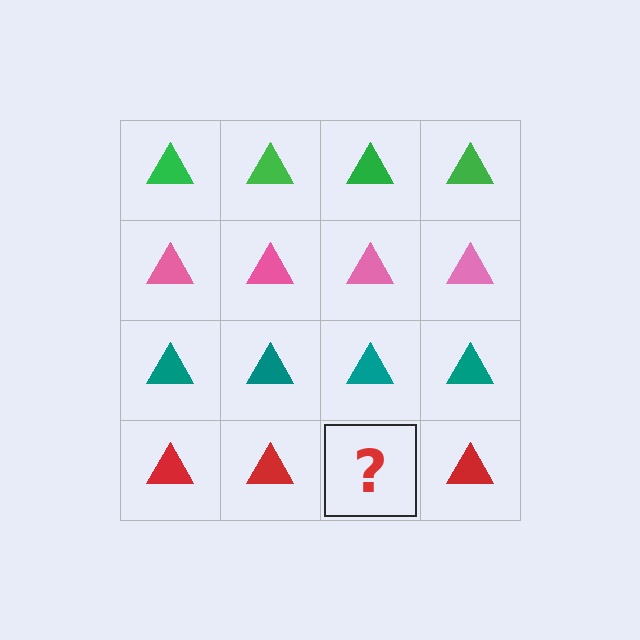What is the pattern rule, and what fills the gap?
The rule is that each row has a consistent color. The gap should be filled with a red triangle.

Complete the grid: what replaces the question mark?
The question mark should be replaced with a red triangle.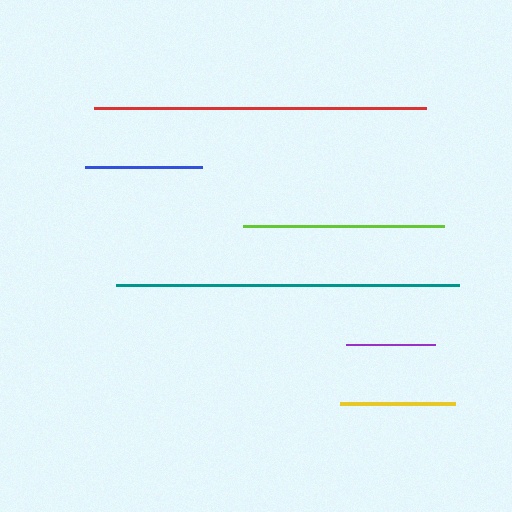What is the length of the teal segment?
The teal segment is approximately 343 pixels long.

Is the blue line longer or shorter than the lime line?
The lime line is longer than the blue line.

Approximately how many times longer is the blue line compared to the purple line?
The blue line is approximately 1.3 times the length of the purple line.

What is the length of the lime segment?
The lime segment is approximately 201 pixels long.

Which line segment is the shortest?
The purple line is the shortest at approximately 89 pixels.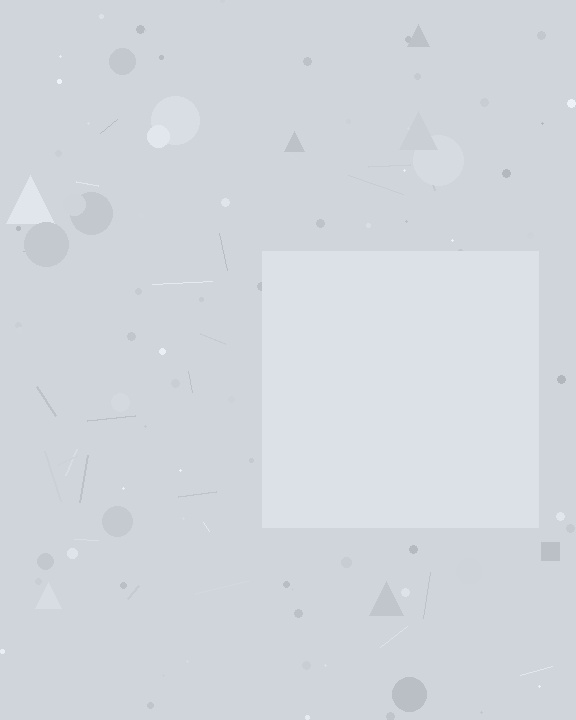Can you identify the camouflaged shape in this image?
The camouflaged shape is a square.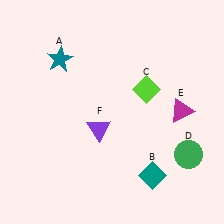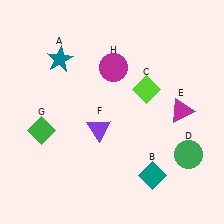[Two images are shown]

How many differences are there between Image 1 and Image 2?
There are 2 differences between the two images.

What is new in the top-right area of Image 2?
A magenta circle (H) was added in the top-right area of Image 2.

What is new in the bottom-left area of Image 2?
A green diamond (G) was added in the bottom-left area of Image 2.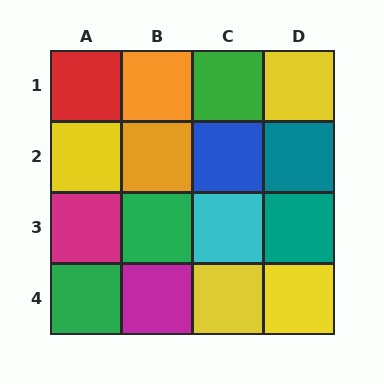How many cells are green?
3 cells are green.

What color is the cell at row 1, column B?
Orange.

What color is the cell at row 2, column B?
Orange.